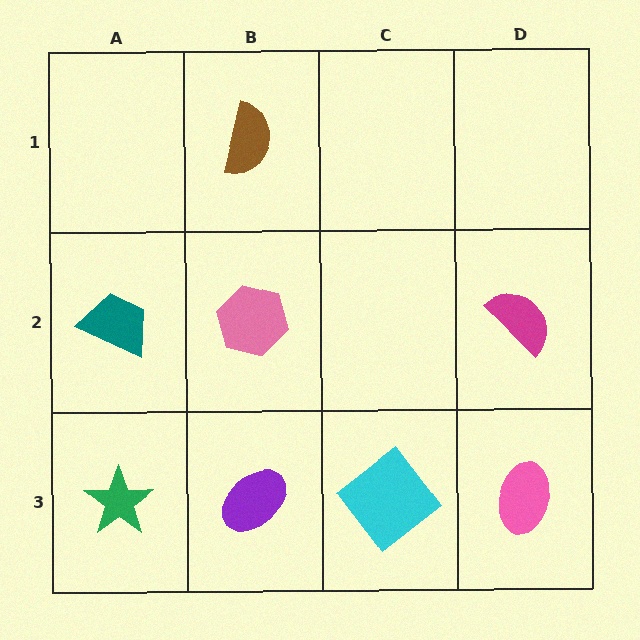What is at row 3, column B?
A purple ellipse.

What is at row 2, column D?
A magenta semicircle.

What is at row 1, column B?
A brown semicircle.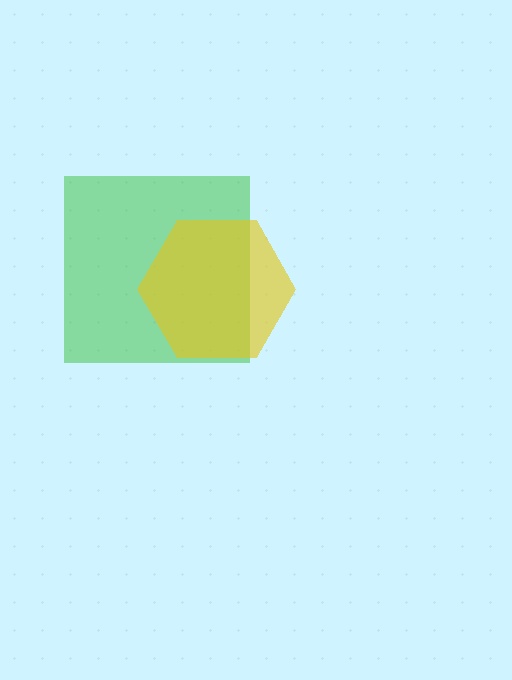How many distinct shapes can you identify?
There are 2 distinct shapes: a green square, a yellow hexagon.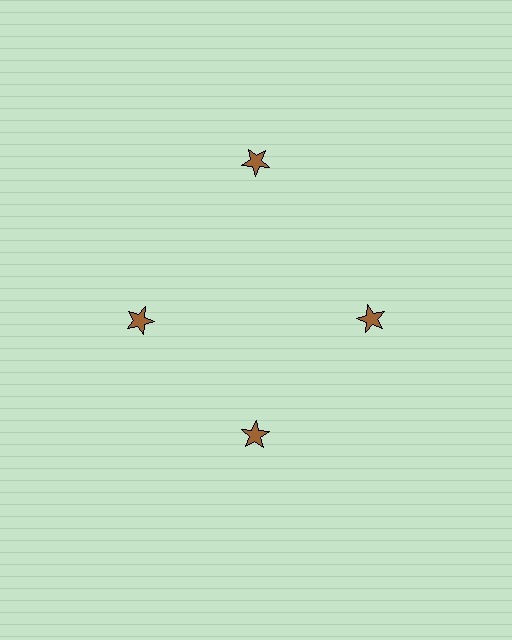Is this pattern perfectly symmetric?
No. The 4 brown stars are arranged in a ring, but one element near the 12 o'clock position is pushed outward from the center, breaking the 4-fold rotational symmetry.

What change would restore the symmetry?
The symmetry would be restored by moving it inward, back onto the ring so that all 4 stars sit at equal angles and equal distance from the center.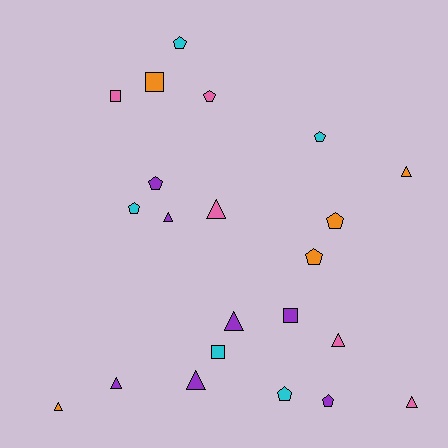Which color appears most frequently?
Purple, with 7 objects.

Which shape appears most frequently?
Pentagon, with 9 objects.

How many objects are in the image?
There are 22 objects.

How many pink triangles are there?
There are 3 pink triangles.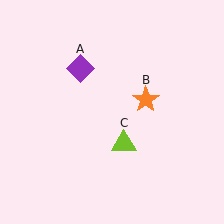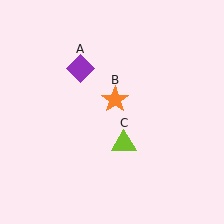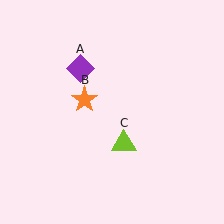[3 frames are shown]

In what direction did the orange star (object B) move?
The orange star (object B) moved left.